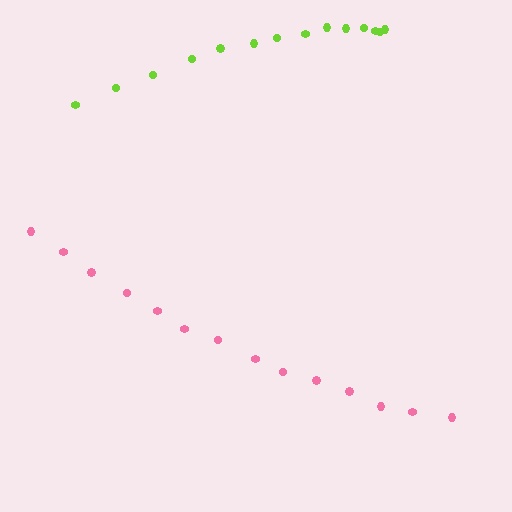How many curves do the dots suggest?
There are 2 distinct paths.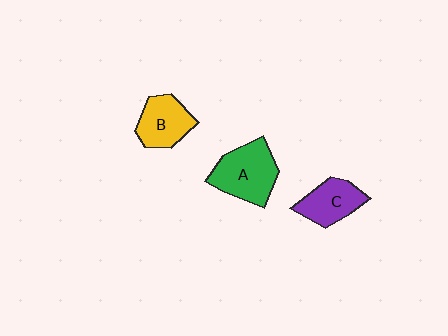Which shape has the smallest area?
Shape C (purple).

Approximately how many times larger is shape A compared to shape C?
Approximately 1.4 times.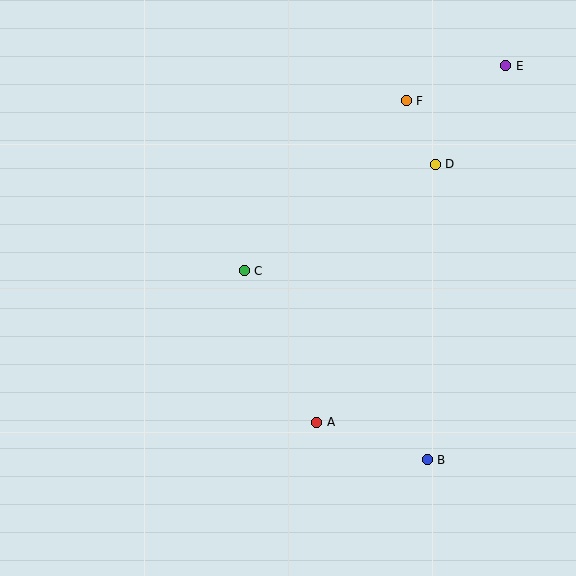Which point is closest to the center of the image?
Point C at (244, 271) is closest to the center.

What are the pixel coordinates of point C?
Point C is at (244, 271).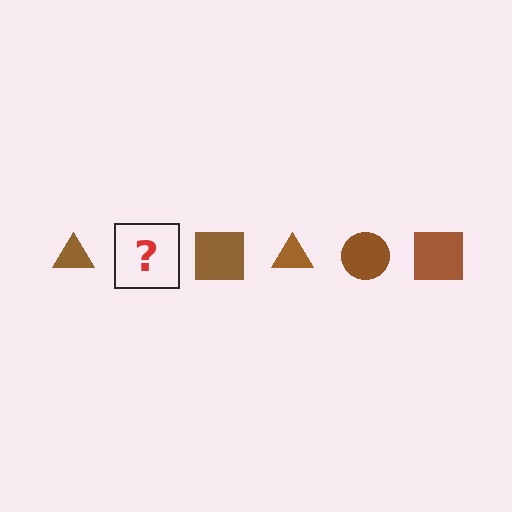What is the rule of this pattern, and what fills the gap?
The rule is that the pattern cycles through triangle, circle, square shapes in brown. The gap should be filled with a brown circle.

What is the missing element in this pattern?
The missing element is a brown circle.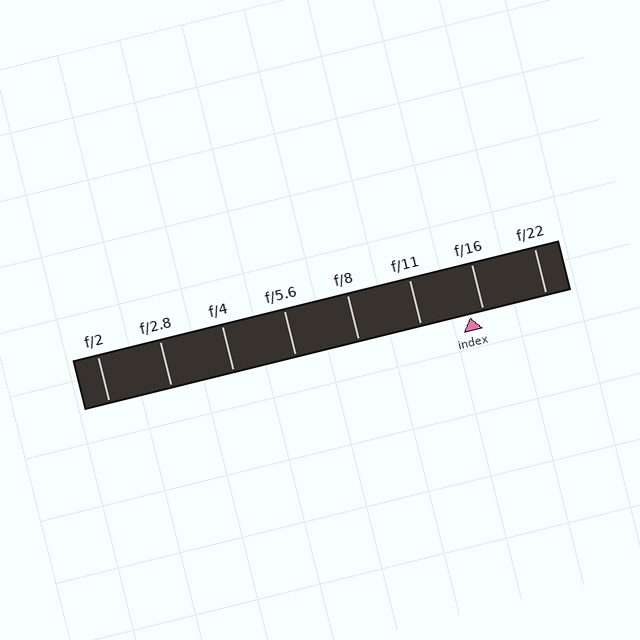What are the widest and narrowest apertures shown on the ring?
The widest aperture shown is f/2 and the narrowest is f/22.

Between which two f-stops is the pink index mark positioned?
The index mark is between f/11 and f/16.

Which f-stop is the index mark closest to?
The index mark is closest to f/16.